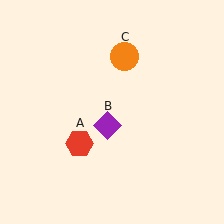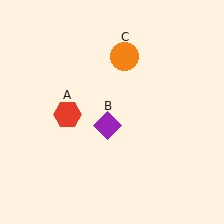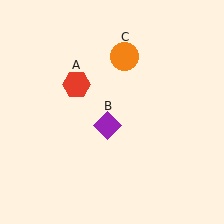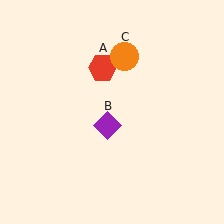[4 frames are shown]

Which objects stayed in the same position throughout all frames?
Purple diamond (object B) and orange circle (object C) remained stationary.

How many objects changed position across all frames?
1 object changed position: red hexagon (object A).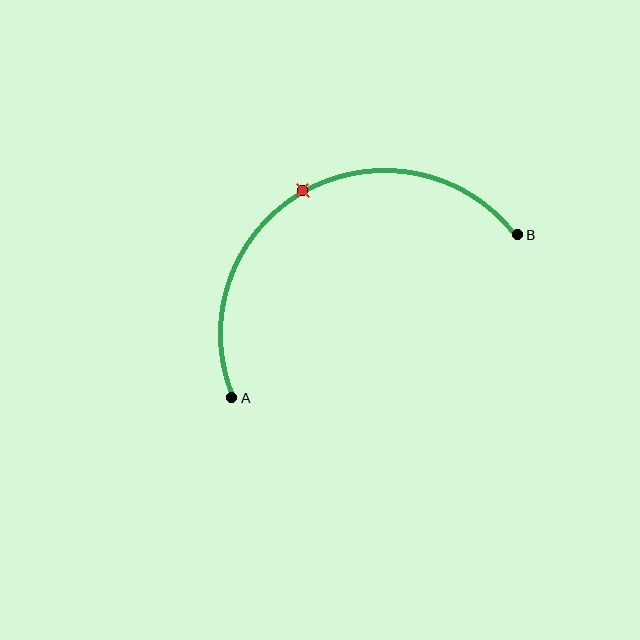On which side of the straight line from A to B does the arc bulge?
The arc bulges above the straight line connecting A and B.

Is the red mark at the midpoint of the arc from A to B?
Yes. The red mark lies on the arc at equal arc-length from both A and B — it is the arc midpoint.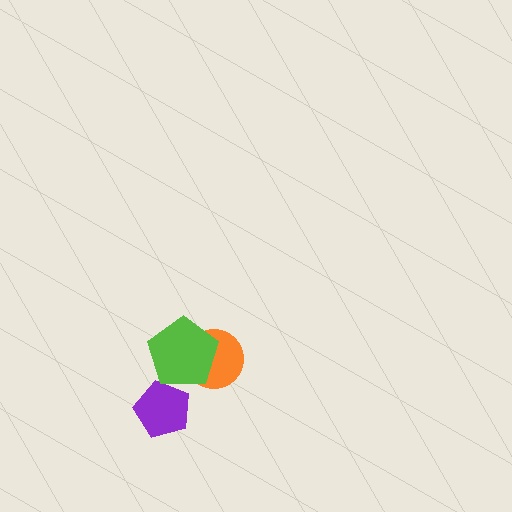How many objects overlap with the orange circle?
1 object overlaps with the orange circle.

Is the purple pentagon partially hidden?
Yes, it is partially covered by another shape.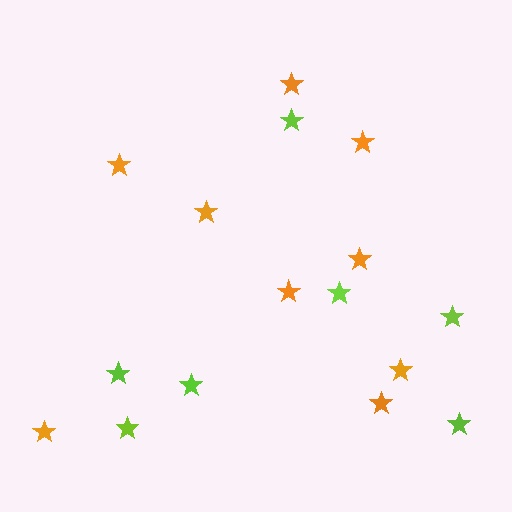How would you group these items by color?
There are 2 groups: one group of lime stars (7) and one group of orange stars (9).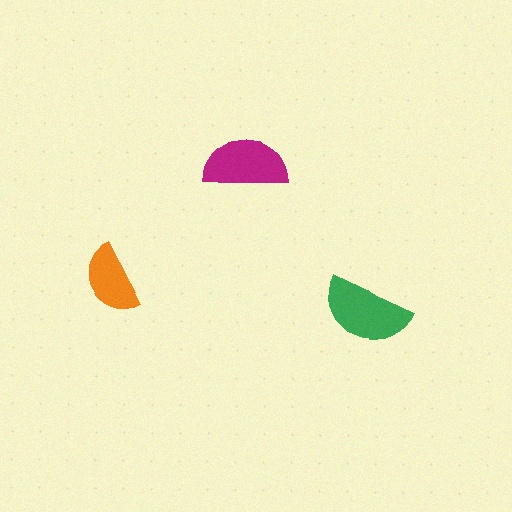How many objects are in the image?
There are 3 objects in the image.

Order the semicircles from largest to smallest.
the green one, the magenta one, the orange one.